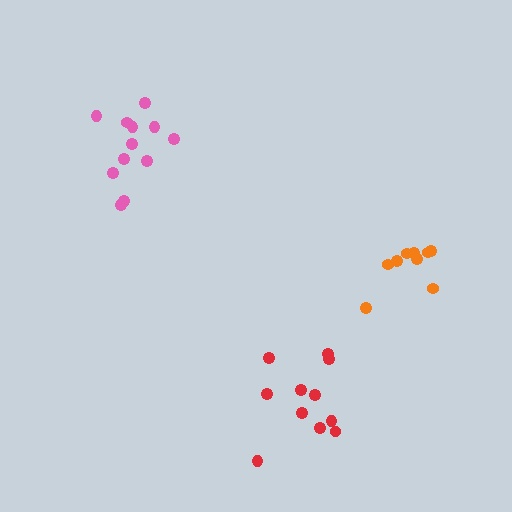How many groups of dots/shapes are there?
There are 3 groups.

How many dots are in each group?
Group 1: 11 dots, Group 2: 9 dots, Group 3: 12 dots (32 total).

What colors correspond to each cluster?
The clusters are colored: red, orange, pink.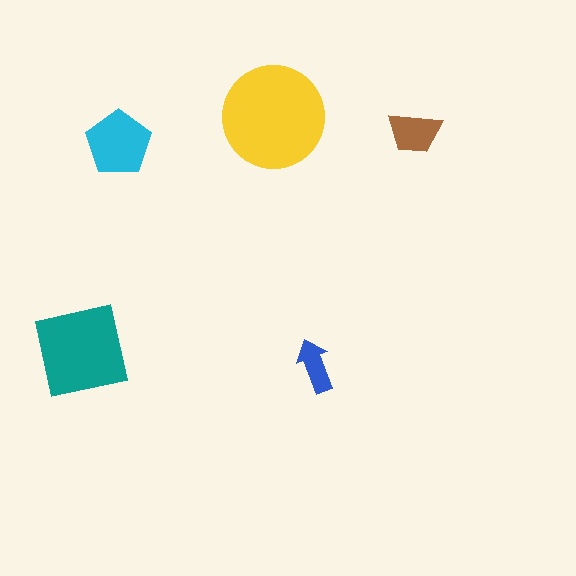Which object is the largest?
The yellow circle.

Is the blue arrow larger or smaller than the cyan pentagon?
Smaller.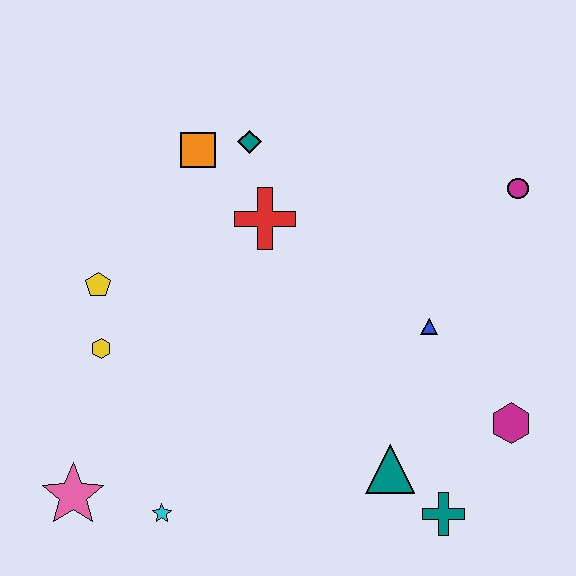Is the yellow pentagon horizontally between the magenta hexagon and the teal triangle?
No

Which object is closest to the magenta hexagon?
The teal cross is closest to the magenta hexagon.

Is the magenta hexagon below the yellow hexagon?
Yes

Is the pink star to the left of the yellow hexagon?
Yes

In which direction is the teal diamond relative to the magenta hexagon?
The teal diamond is above the magenta hexagon.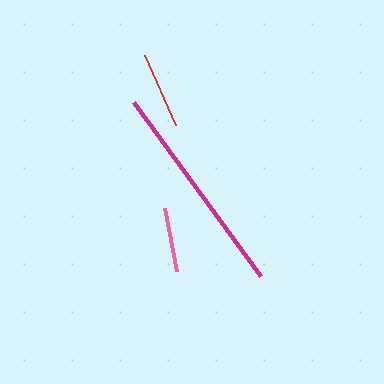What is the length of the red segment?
The red segment is approximately 76 pixels long.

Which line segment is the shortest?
The pink line is the shortest at approximately 64 pixels.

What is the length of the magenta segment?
The magenta segment is approximately 215 pixels long.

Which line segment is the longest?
The magenta line is the longest at approximately 215 pixels.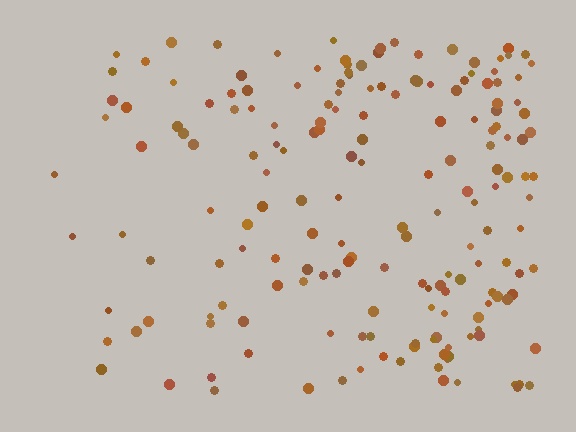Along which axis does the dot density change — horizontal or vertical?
Horizontal.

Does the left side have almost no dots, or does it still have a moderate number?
Still a moderate number, just noticeably fewer than the right.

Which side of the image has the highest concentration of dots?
The right.